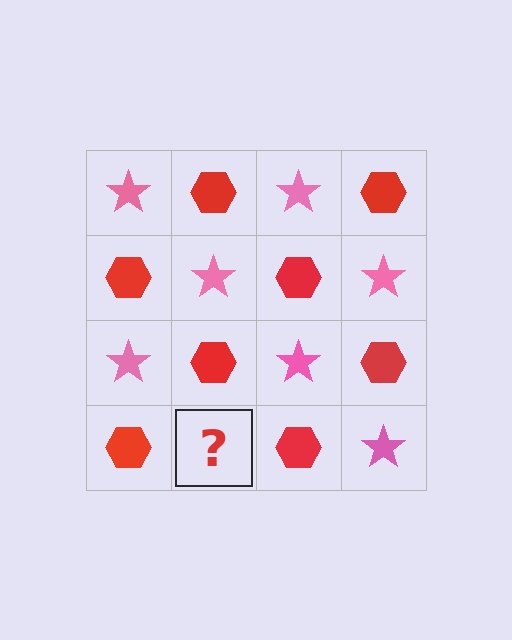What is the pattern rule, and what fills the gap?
The rule is that it alternates pink star and red hexagon in a checkerboard pattern. The gap should be filled with a pink star.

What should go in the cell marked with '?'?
The missing cell should contain a pink star.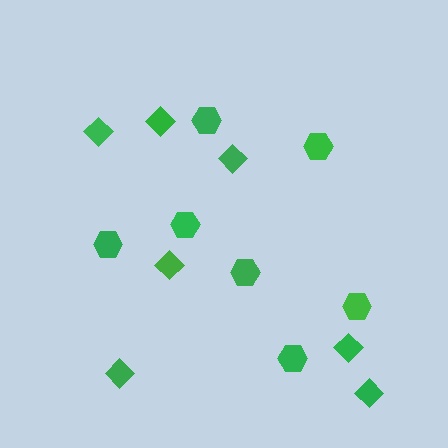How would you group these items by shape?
There are 2 groups: one group of hexagons (7) and one group of diamonds (7).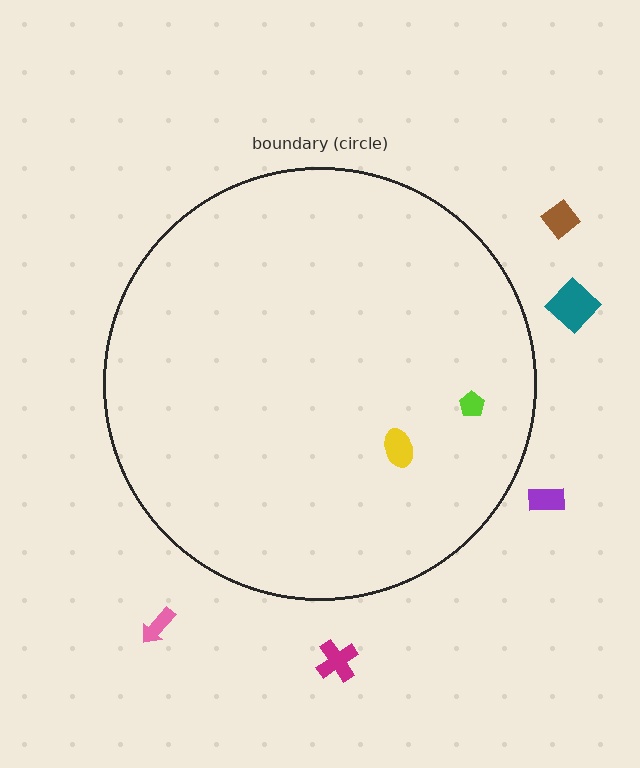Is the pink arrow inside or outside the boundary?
Outside.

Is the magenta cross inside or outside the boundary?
Outside.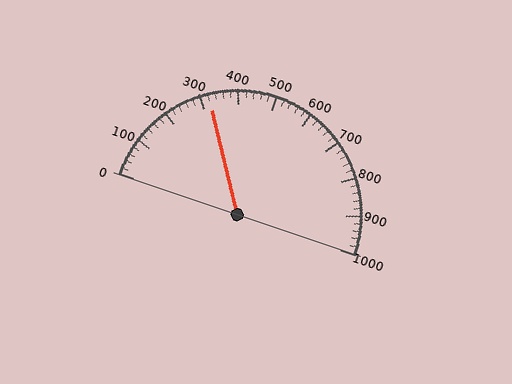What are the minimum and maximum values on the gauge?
The gauge ranges from 0 to 1000.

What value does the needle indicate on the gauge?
The needle indicates approximately 320.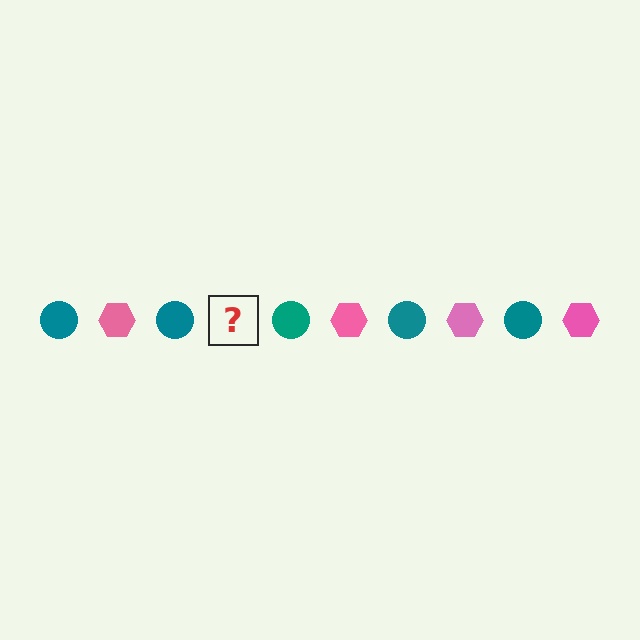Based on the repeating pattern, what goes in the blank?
The blank should be a pink hexagon.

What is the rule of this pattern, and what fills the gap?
The rule is that the pattern alternates between teal circle and pink hexagon. The gap should be filled with a pink hexagon.